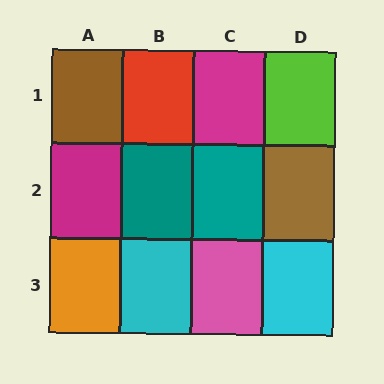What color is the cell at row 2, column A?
Magenta.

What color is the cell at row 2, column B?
Teal.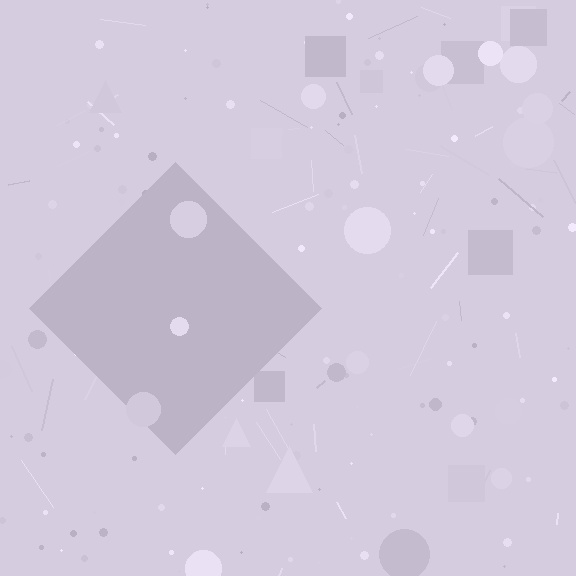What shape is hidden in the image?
A diamond is hidden in the image.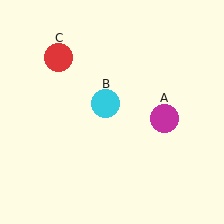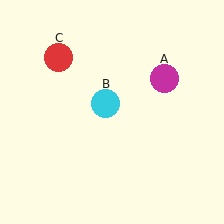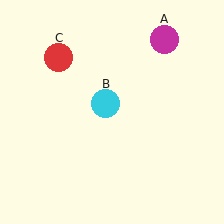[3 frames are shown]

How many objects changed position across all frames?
1 object changed position: magenta circle (object A).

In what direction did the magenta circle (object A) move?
The magenta circle (object A) moved up.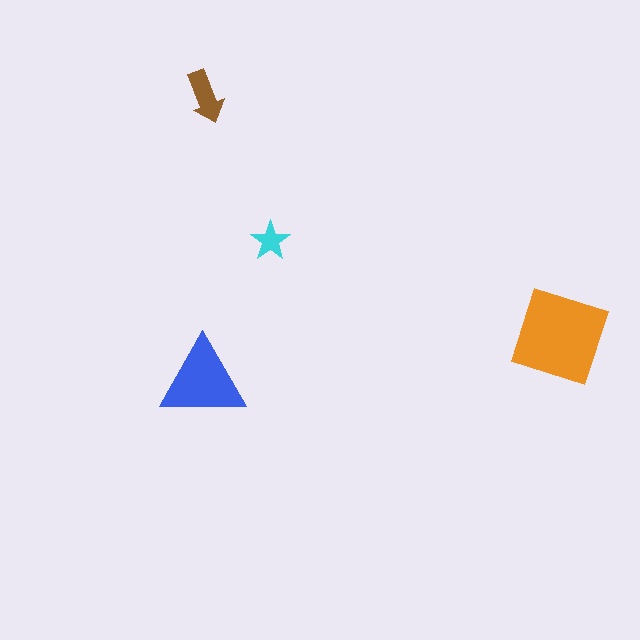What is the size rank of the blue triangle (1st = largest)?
2nd.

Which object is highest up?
The brown arrow is topmost.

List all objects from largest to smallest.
The orange square, the blue triangle, the brown arrow, the cyan star.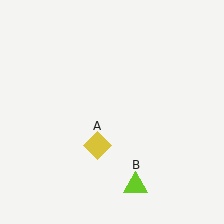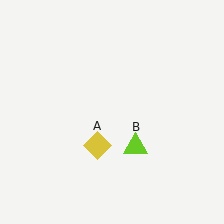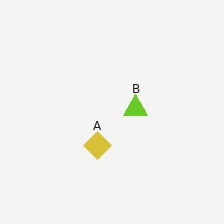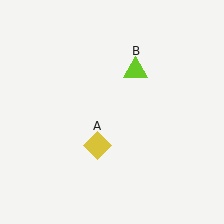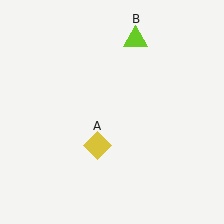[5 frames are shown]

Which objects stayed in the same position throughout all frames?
Yellow diamond (object A) remained stationary.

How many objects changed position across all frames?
1 object changed position: lime triangle (object B).